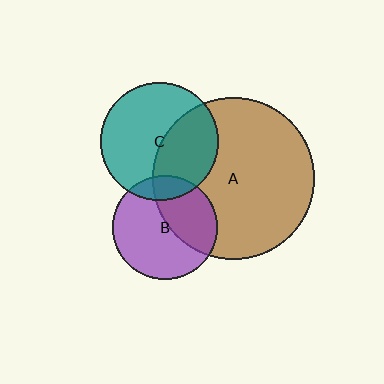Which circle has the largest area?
Circle A (brown).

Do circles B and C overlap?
Yes.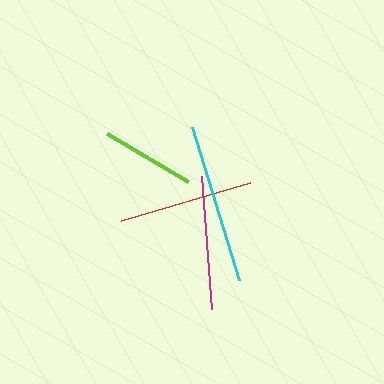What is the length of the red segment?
The red segment is approximately 135 pixels long.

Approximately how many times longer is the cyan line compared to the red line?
The cyan line is approximately 1.2 times the length of the red line.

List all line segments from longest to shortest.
From longest to shortest: cyan, red, magenta, lime.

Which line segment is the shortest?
The lime line is the shortest at approximately 95 pixels.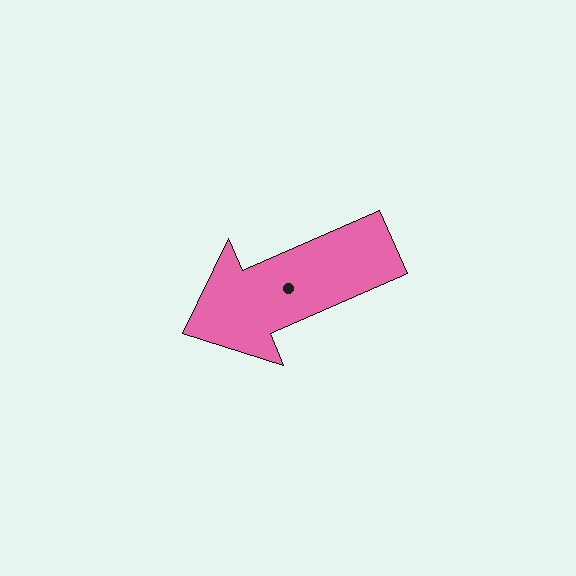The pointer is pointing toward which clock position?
Roughly 8 o'clock.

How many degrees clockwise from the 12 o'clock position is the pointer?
Approximately 247 degrees.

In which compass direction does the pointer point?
Southwest.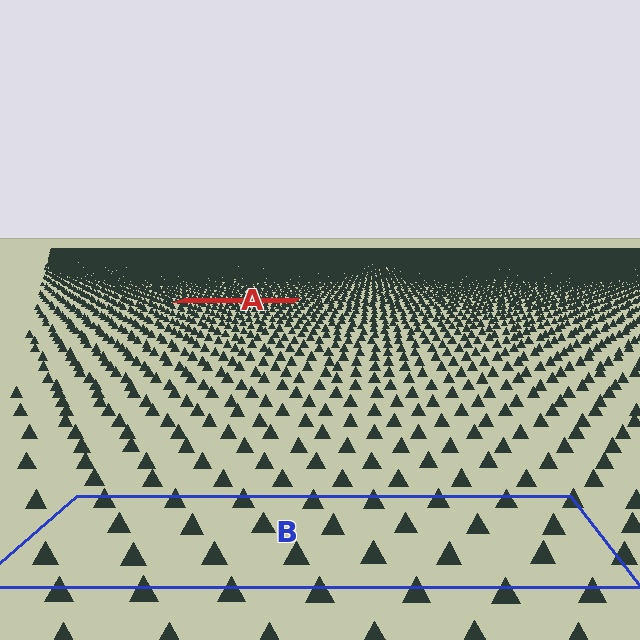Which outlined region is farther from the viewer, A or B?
Region A is farther from the viewer — the texture elements inside it appear smaller and more densely packed.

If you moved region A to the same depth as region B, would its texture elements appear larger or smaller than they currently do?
They would appear larger. At a closer depth, the same texture elements are projected at a bigger on-screen size.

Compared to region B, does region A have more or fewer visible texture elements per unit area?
Region A has more texture elements per unit area — they are packed more densely because it is farther away.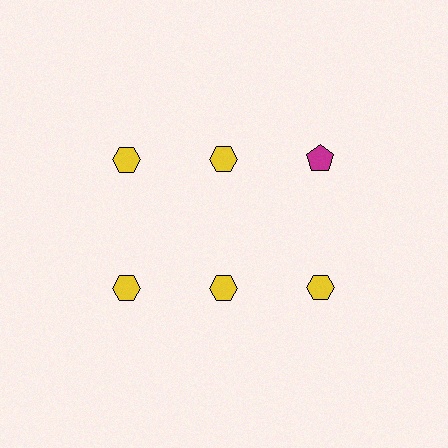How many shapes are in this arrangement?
There are 6 shapes arranged in a grid pattern.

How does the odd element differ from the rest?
It differs in both color (magenta instead of yellow) and shape (pentagon instead of hexagon).